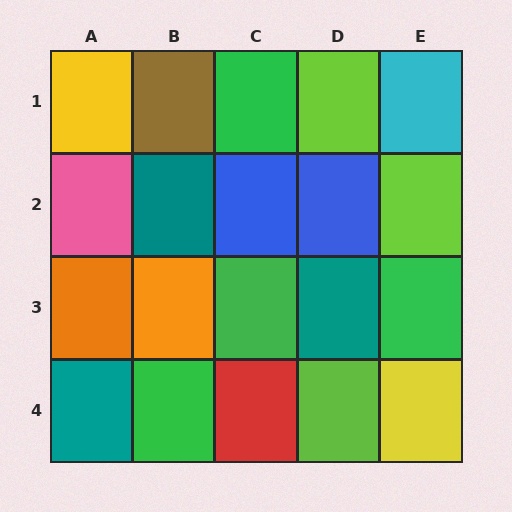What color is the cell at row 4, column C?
Red.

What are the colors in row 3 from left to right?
Orange, orange, green, teal, green.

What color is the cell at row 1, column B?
Brown.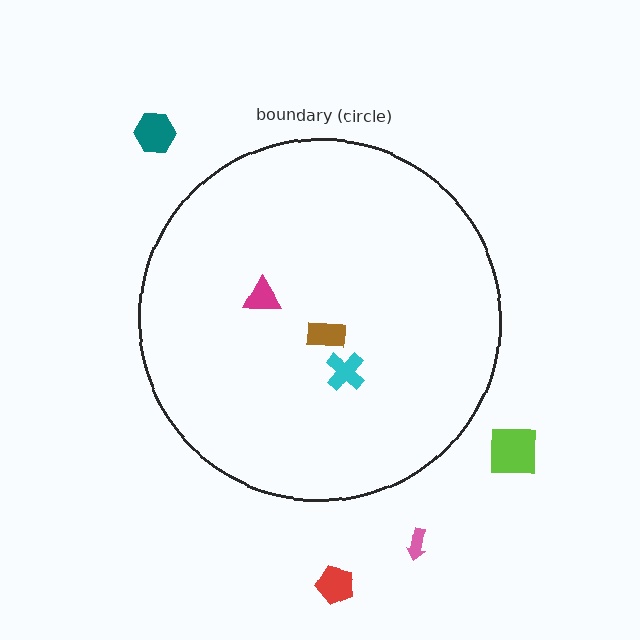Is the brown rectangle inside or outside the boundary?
Inside.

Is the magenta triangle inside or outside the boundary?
Inside.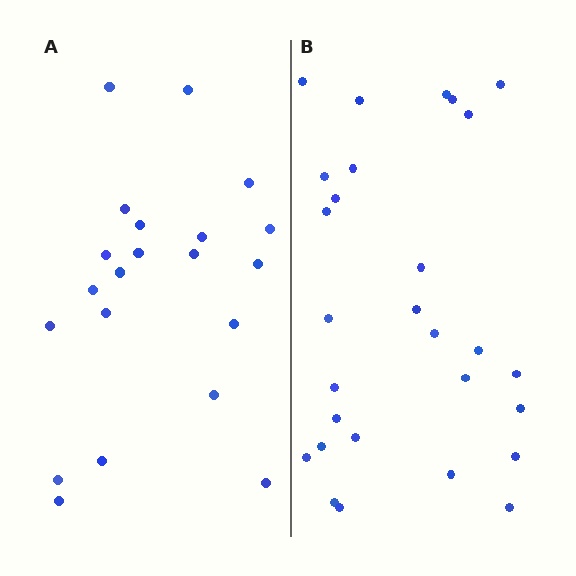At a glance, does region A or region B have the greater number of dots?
Region B (the right region) has more dots.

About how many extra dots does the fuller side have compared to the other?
Region B has roughly 8 or so more dots than region A.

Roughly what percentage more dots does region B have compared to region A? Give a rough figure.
About 35% more.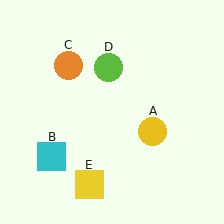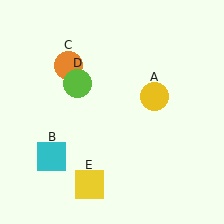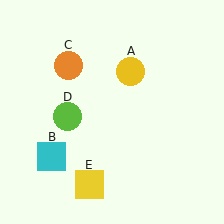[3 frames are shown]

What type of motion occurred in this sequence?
The yellow circle (object A), lime circle (object D) rotated counterclockwise around the center of the scene.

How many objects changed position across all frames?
2 objects changed position: yellow circle (object A), lime circle (object D).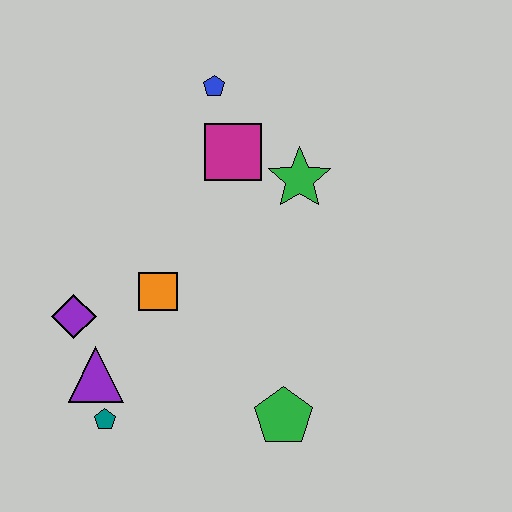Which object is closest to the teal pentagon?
The purple triangle is closest to the teal pentagon.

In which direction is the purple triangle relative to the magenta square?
The purple triangle is below the magenta square.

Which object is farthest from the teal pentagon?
The blue pentagon is farthest from the teal pentagon.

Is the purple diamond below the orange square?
Yes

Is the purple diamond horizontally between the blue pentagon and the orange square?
No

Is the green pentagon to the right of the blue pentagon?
Yes